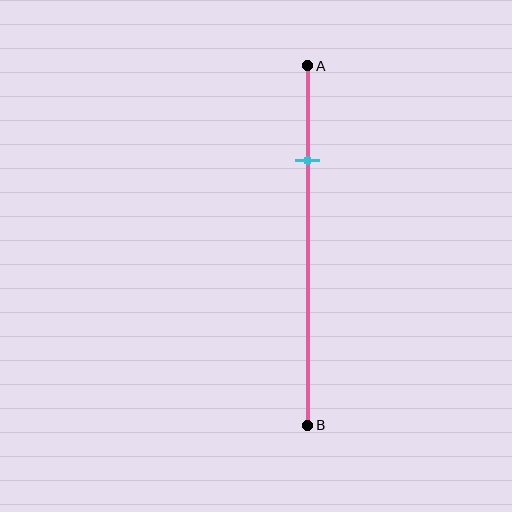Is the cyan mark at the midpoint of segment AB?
No, the mark is at about 25% from A, not at the 50% midpoint.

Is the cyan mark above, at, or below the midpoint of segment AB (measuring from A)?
The cyan mark is above the midpoint of segment AB.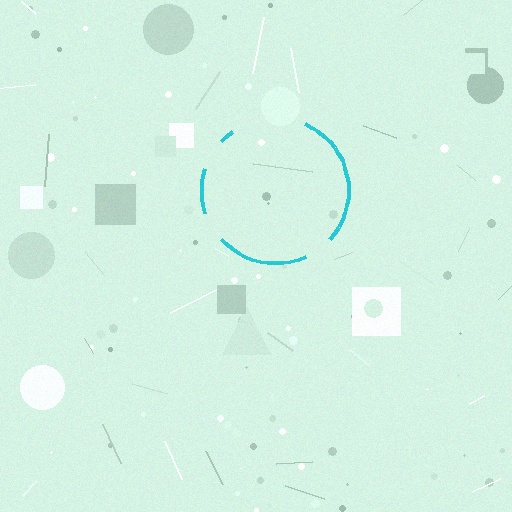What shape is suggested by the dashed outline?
The dashed outline suggests a circle.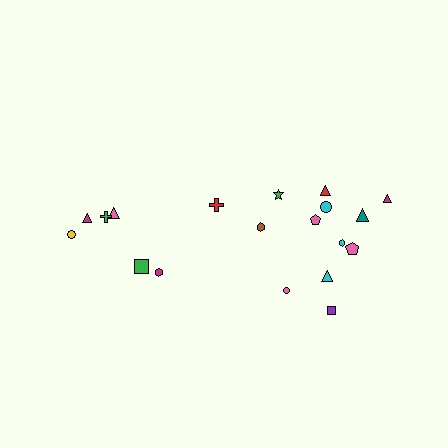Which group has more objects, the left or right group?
The right group.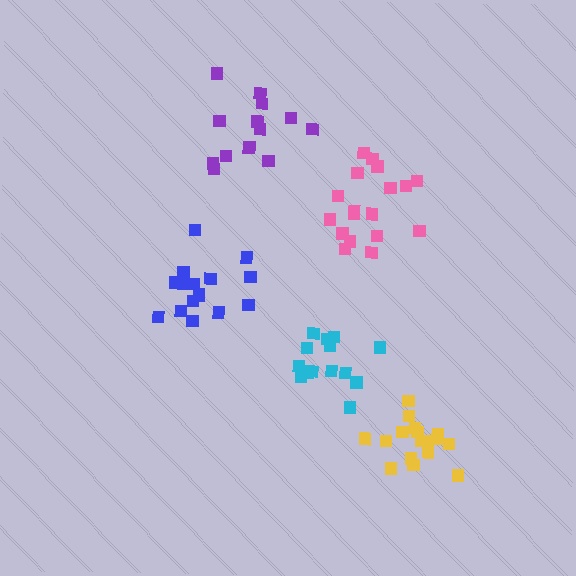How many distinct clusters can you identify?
There are 5 distinct clusters.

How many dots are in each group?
Group 1: 13 dots, Group 2: 15 dots, Group 3: 18 dots, Group 4: 16 dots, Group 5: 18 dots (80 total).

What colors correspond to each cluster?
The clusters are colored: purple, cyan, pink, blue, yellow.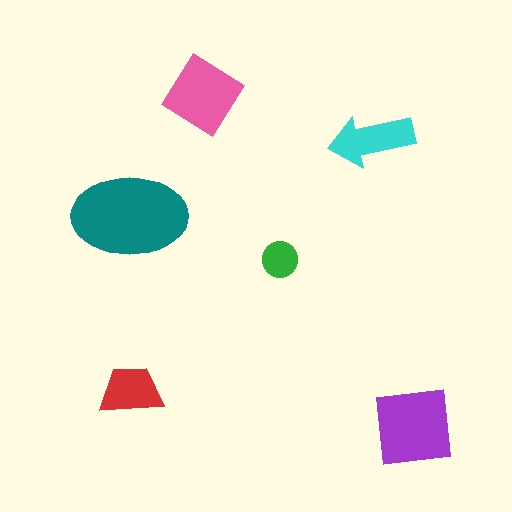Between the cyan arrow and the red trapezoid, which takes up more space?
The cyan arrow.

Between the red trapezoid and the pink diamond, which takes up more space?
The pink diamond.